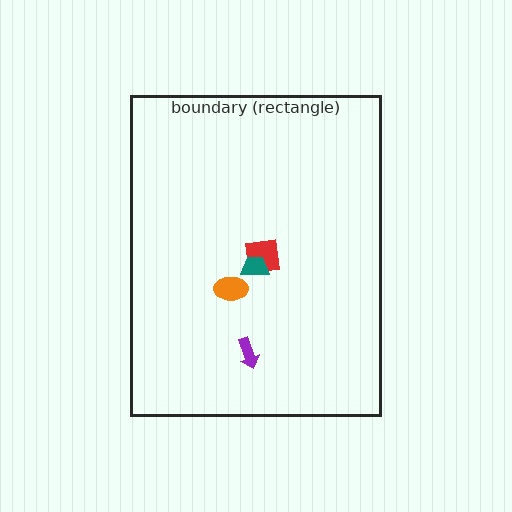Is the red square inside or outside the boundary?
Inside.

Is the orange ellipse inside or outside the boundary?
Inside.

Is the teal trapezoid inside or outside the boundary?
Inside.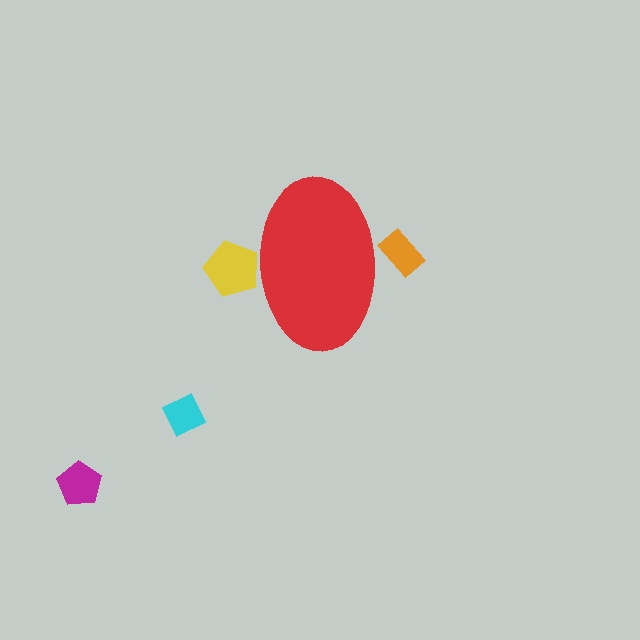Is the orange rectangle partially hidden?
Yes, the orange rectangle is partially hidden behind the red ellipse.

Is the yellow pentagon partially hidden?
Yes, the yellow pentagon is partially hidden behind the red ellipse.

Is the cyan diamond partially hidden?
No, the cyan diamond is fully visible.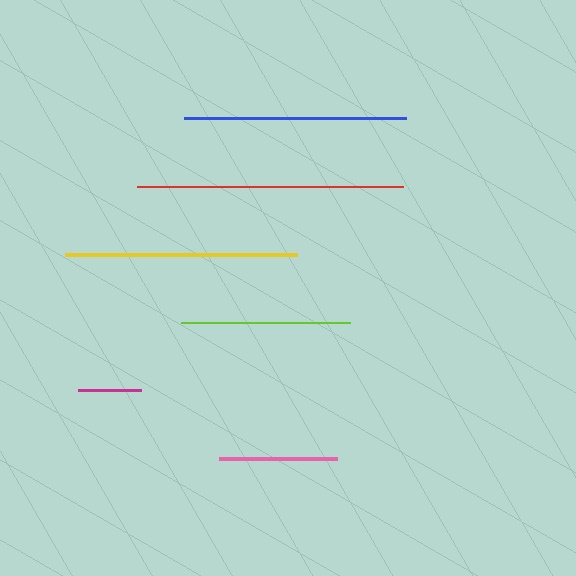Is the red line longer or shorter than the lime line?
The red line is longer than the lime line.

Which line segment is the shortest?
The magenta line is the shortest at approximately 63 pixels.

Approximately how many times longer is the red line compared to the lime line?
The red line is approximately 1.6 times the length of the lime line.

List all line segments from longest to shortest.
From longest to shortest: red, yellow, blue, lime, pink, magenta.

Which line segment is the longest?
The red line is the longest at approximately 266 pixels.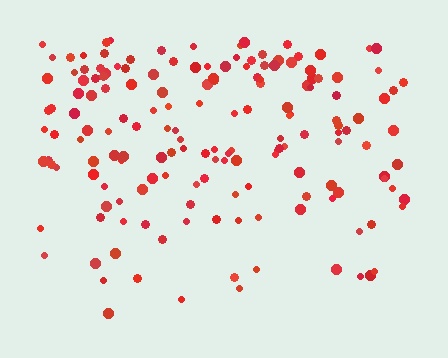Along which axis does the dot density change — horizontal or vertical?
Vertical.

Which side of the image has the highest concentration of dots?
The top.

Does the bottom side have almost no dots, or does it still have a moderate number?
Still a moderate number, just noticeably fewer than the top.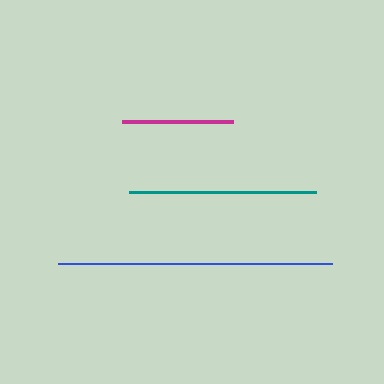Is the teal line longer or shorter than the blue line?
The blue line is longer than the teal line.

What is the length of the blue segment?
The blue segment is approximately 274 pixels long.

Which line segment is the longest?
The blue line is the longest at approximately 274 pixels.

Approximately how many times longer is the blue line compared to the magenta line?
The blue line is approximately 2.5 times the length of the magenta line.